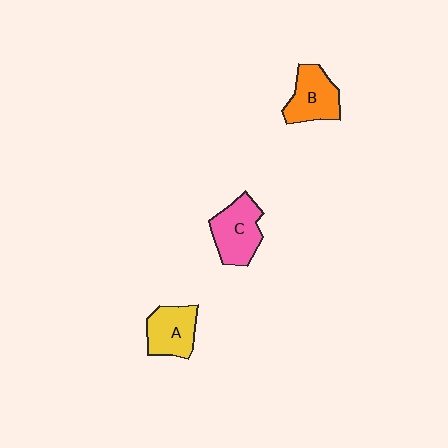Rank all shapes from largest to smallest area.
From largest to smallest: C (pink), B (orange), A (yellow).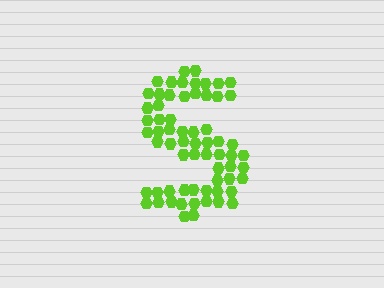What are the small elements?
The small elements are hexagons.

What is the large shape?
The large shape is the letter S.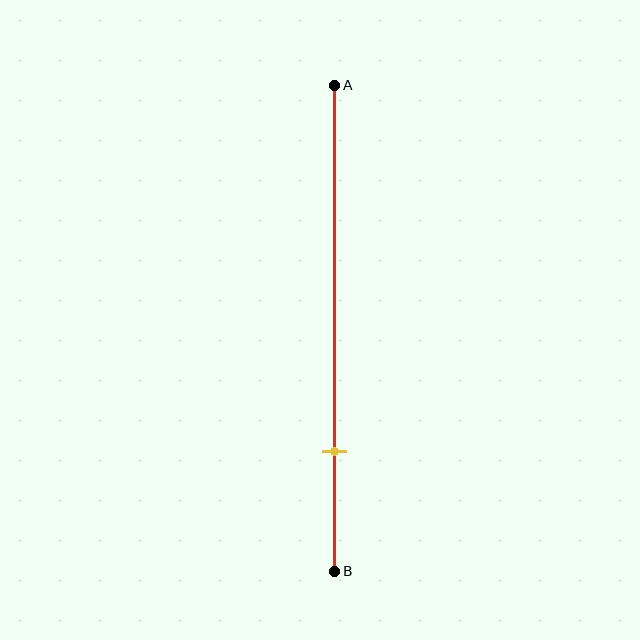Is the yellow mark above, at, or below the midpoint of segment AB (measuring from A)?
The yellow mark is below the midpoint of segment AB.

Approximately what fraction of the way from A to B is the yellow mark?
The yellow mark is approximately 75% of the way from A to B.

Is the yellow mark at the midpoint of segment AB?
No, the mark is at about 75% from A, not at the 50% midpoint.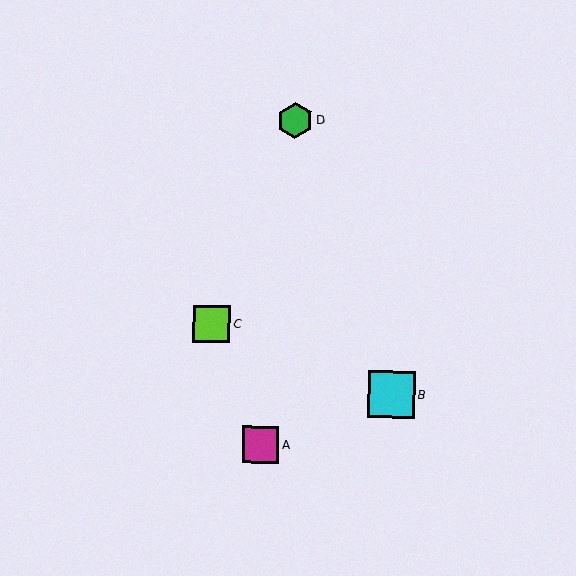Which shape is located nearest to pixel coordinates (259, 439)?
The magenta square (labeled A) at (260, 445) is nearest to that location.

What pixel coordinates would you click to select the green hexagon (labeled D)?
Click at (295, 121) to select the green hexagon D.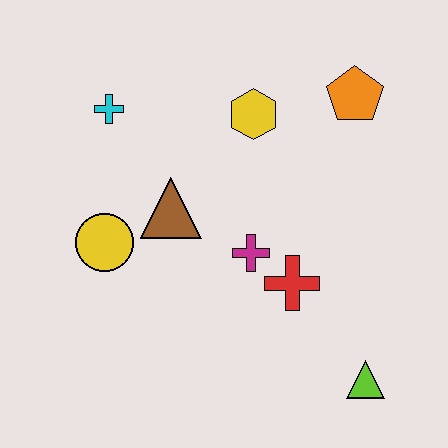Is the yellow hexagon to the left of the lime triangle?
Yes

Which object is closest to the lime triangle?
The red cross is closest to the lime triangle.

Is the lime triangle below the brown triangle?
Yes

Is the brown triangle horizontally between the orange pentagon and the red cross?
No